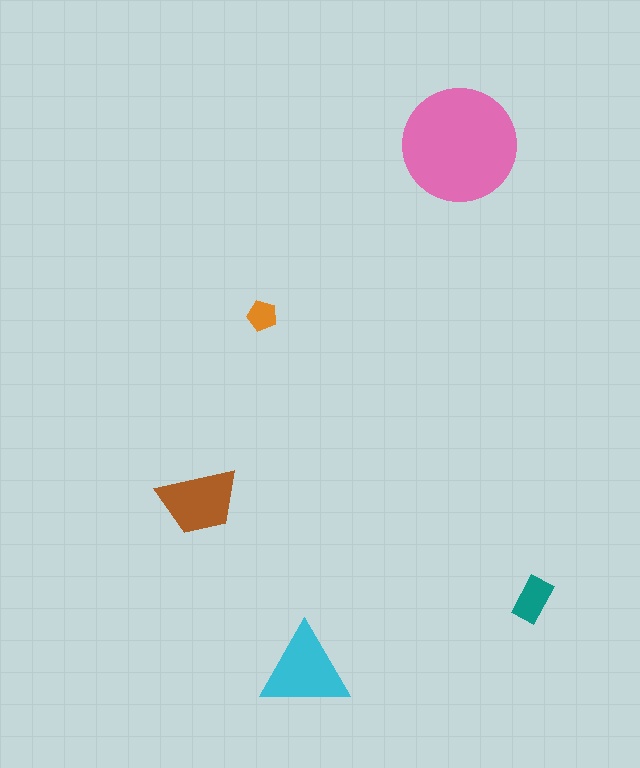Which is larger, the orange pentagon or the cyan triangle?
The cyan triangle.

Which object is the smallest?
The orange pentagon.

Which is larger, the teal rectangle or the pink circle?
The pink circle.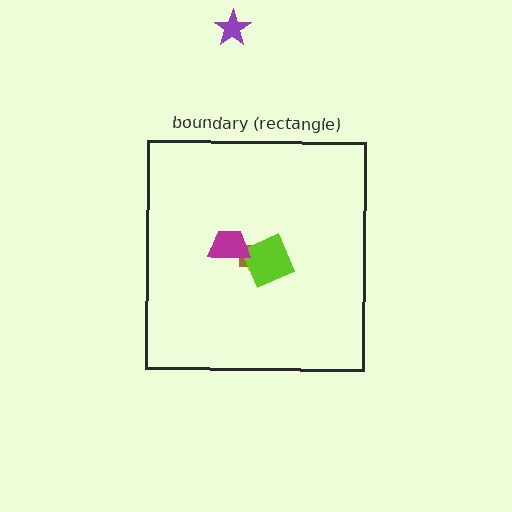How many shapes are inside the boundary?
4 inside, 1 outside.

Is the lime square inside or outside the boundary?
Inside.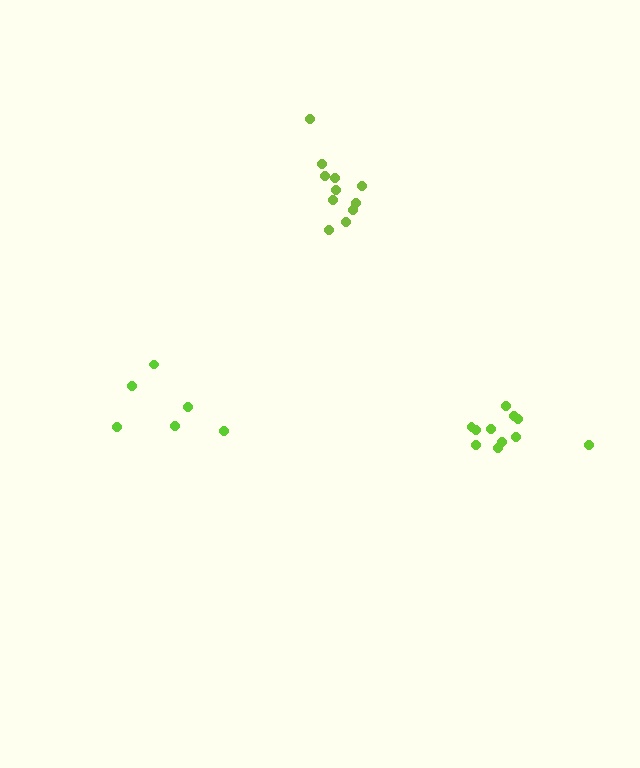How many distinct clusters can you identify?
There are 3 distinct clusters.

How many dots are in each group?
Group 1: 11 dots, Group 2: 6 dots, Group 3: 11 dots (28 total).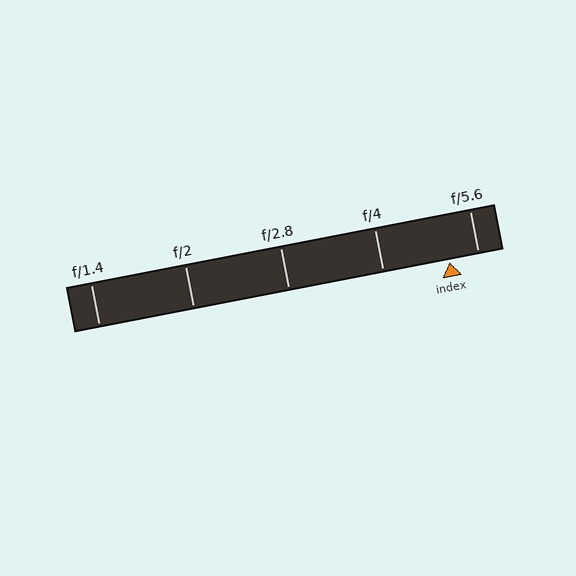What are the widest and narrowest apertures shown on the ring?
The widest aperture shown is f/1.4 and the narrowest is f/5.6.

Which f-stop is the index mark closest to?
The index mark is closest to f/5.6.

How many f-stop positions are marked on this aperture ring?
There are 5 f-stop positions marked.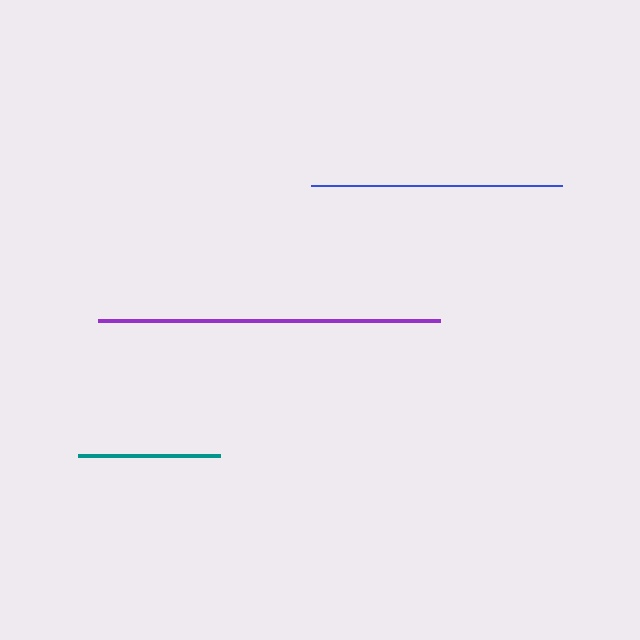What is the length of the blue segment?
The blue segment is approximately 250 pixels long.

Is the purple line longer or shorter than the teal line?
The purple line is longer than the teal line.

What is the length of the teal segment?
The teal segment is approximately 142 pixels long.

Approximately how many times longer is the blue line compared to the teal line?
The blue line is approximately 1.8 times the length of the teal line.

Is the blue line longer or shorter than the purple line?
The purple line is longer than the blue line.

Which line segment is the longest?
The purple line is the longest at approximately 342 pixels.